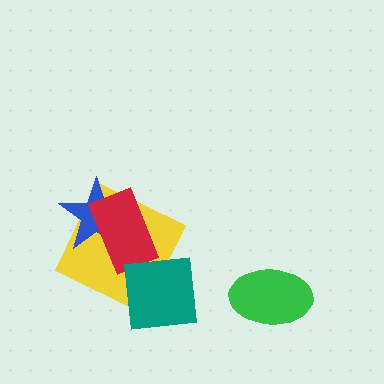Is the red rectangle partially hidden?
Yes, it is partially covered by another shape.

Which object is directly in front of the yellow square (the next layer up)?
The blue star is directly in front of the yellow square.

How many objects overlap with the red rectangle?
3 objects overlap with the red rectangle.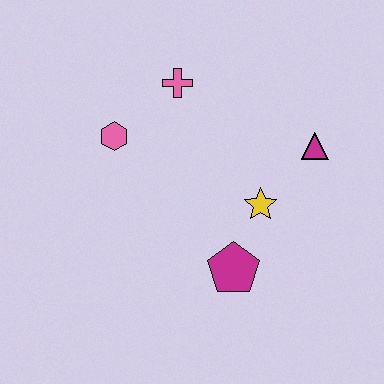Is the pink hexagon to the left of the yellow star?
Yes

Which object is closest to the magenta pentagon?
The yellow star is closest to the magenta pentagon.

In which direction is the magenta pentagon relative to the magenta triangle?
The magenta pentagon is below the magenta triangle.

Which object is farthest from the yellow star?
The pink hexagon is farthest from the yellow star.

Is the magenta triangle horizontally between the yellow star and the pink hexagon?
No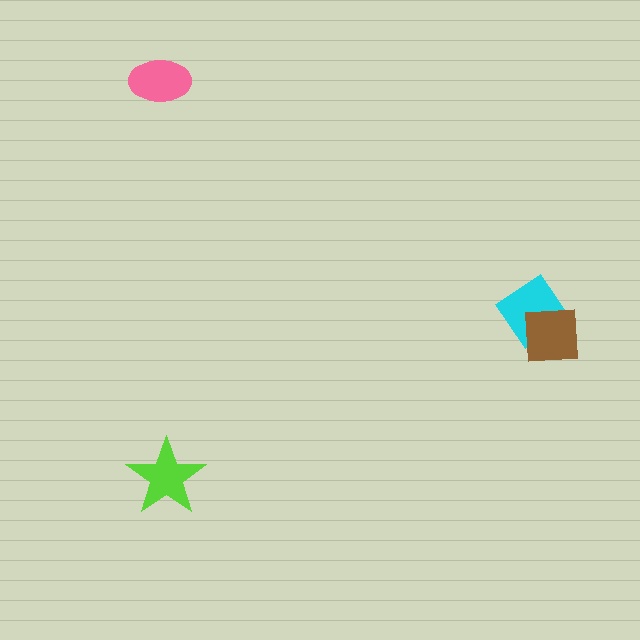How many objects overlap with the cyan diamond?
1 object overlaps with the cyan diamond.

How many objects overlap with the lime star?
0 objects overlap with the lime star.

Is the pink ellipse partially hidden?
No, no other shape covers it.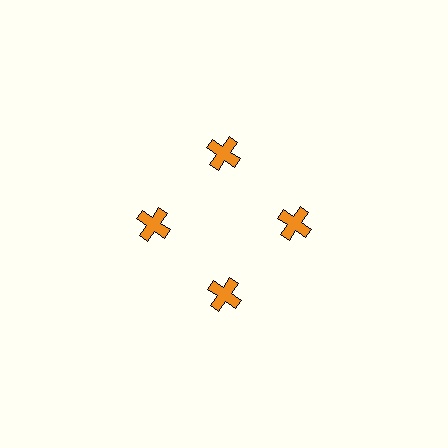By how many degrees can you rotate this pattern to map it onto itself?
The pattern maps onto itself every 90 degrees of rotation.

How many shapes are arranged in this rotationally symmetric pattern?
There are 4 shapes, arranged in 4 groups of 1.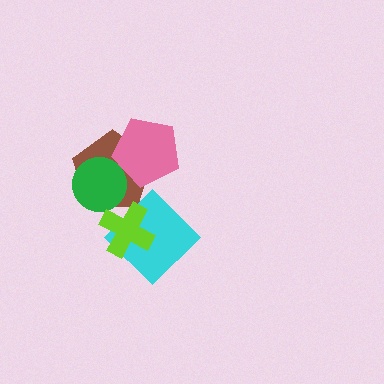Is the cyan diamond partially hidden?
Yes, it is partially covered by another shape.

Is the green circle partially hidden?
No, no other shape covers it.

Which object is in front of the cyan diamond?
The lime cross is in front of the cyan diamond.